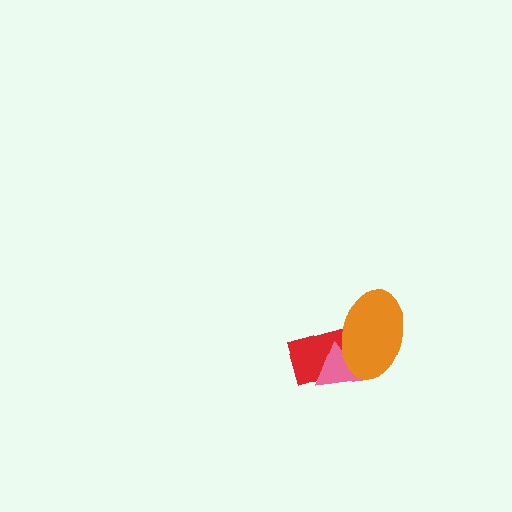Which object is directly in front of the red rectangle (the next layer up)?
The pink triangle is directly in front of the red rectangle.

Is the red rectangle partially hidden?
Yes, it is partially covered by another shape.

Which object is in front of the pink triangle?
The orange ellipse is in front of the pink triangle.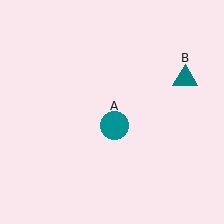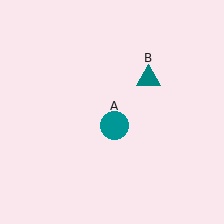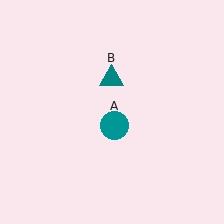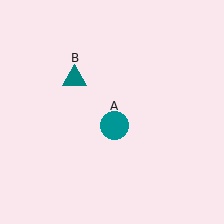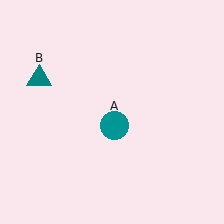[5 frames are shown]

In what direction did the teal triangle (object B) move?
The teal triangle (object B) moved left.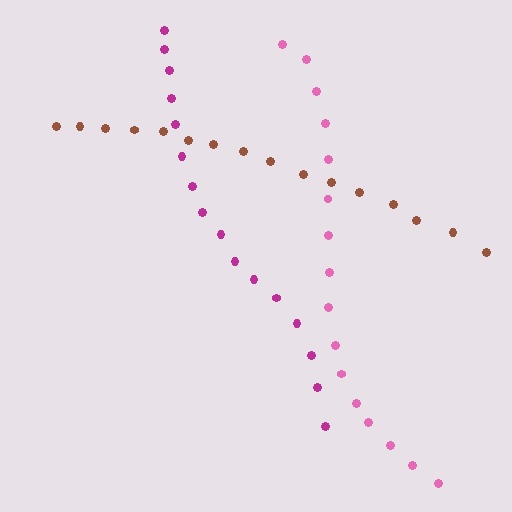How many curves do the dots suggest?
There are 3 distinct paths.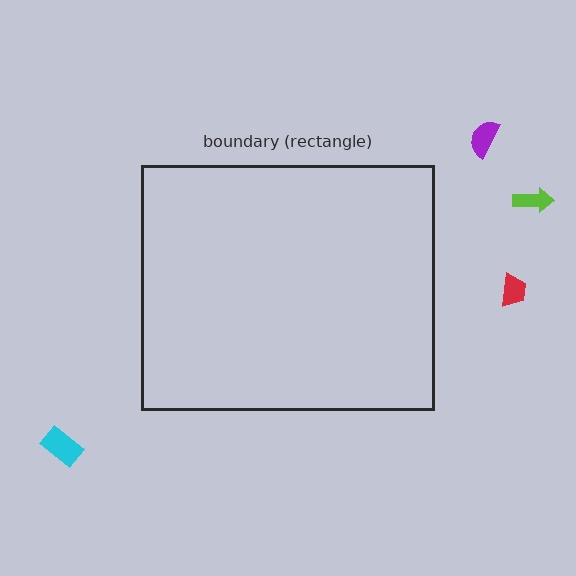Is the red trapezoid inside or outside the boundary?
Outside.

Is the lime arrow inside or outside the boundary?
Outside.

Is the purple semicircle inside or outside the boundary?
Outside.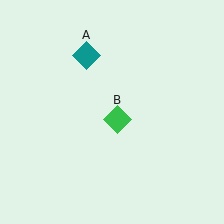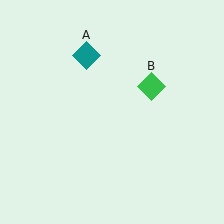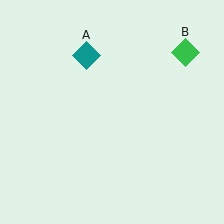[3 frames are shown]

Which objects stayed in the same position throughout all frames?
Teal diamond (object A) remained stationary.